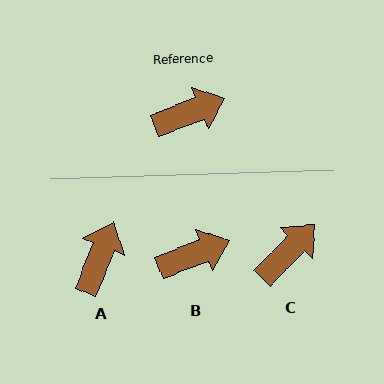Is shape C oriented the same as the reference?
No, it is off by about 24 degrees.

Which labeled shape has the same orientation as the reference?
B.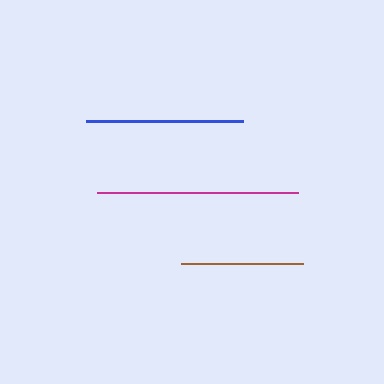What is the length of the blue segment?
The blue segment is approximately 157 pixels long.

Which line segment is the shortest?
The brown line is the shortest at approximately 122 pixels.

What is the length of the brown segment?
The brown segment is approximately 122 pixels long.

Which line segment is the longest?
The magenta line is the longest at approximately 201 pixels.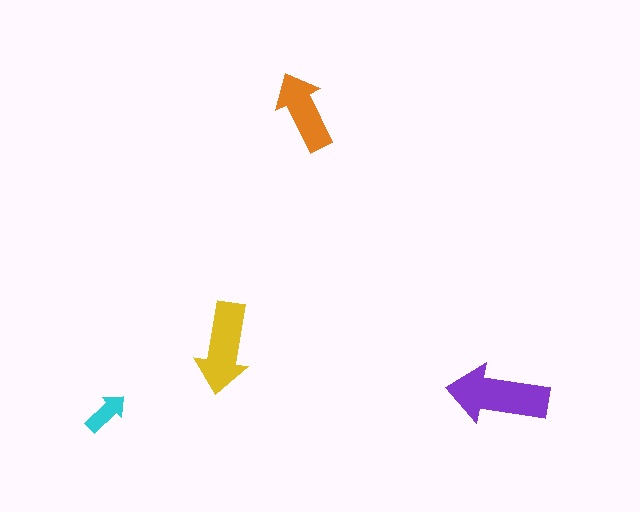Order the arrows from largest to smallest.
the purple one, the yellow one, the orange one, the cyan one.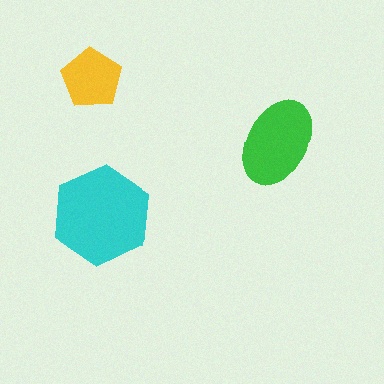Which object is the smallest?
The yellow pentagon.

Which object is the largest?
The cyan hexagon.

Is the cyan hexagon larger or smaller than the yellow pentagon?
Larger.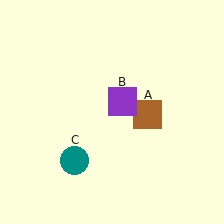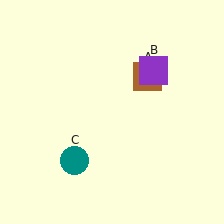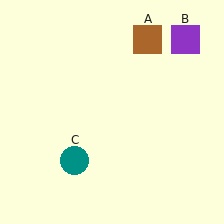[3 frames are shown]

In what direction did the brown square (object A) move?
The brown square (object A) moved up.